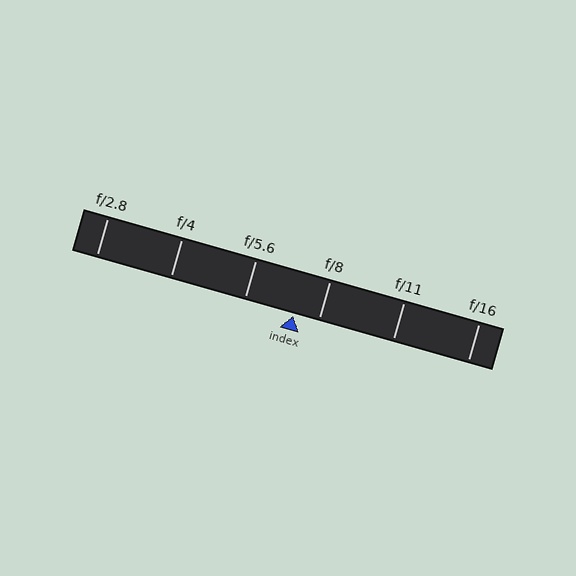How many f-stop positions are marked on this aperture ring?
There are 6 f-stop positions marked.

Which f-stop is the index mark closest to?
The index mark is closest to f/8.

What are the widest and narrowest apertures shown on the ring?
The widest aperture shown is f/2.8 and the narrowest is f/16.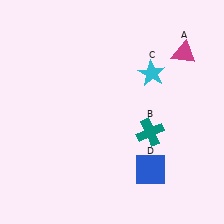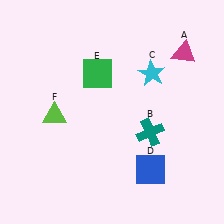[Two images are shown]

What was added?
A green square (E), a lime triangle (F) were added in Image 2.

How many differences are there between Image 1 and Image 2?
There are 2 differences between the two images.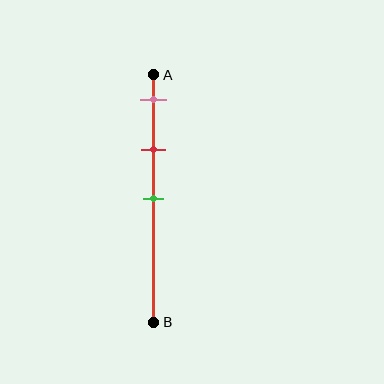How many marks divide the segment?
There are 3 marks dividing the segment.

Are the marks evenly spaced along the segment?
Yes, the marks are approximately evenly spaced.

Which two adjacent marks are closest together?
The pink and red marks are the closest adjacent pair.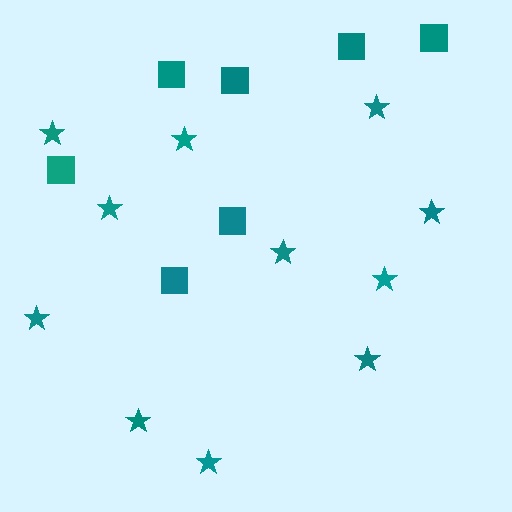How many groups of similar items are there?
There are 2 groups: one group of stars (11) and one group of squares (7).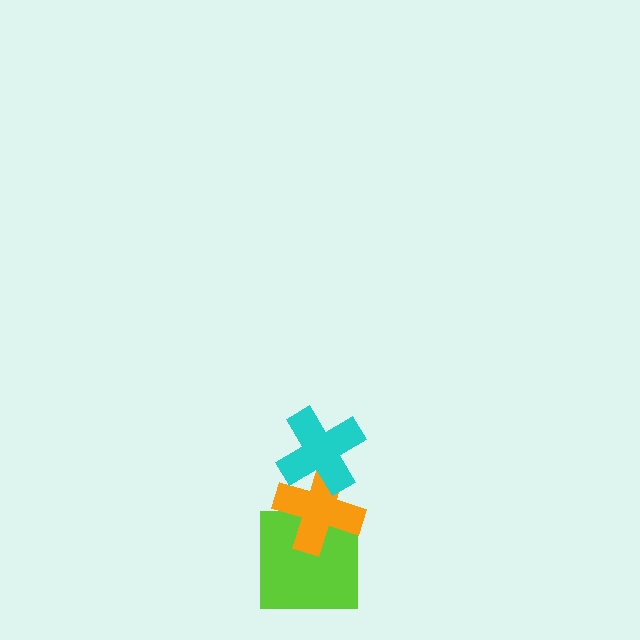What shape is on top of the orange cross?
The cyan cross is on top of the orange cross.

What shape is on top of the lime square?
The orange cross is on top of the lime square.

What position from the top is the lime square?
The lime square is 3rd from the top.